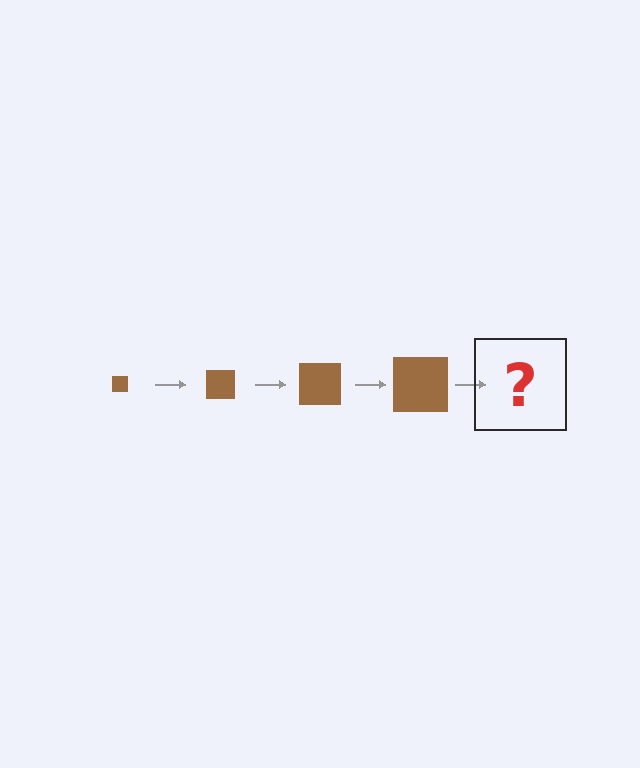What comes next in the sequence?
The next element should be a brown square, larger than the previous one.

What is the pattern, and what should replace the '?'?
The pattern is that the square gets progressively larger each step. The '?' should be a brown square, larger than the previous one.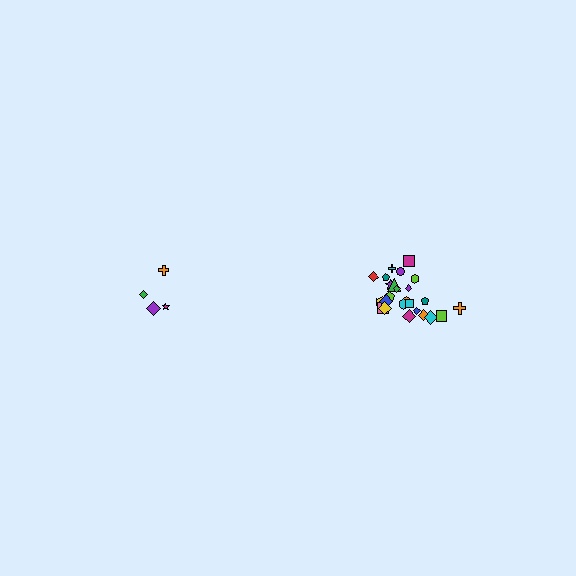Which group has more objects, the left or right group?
The right group.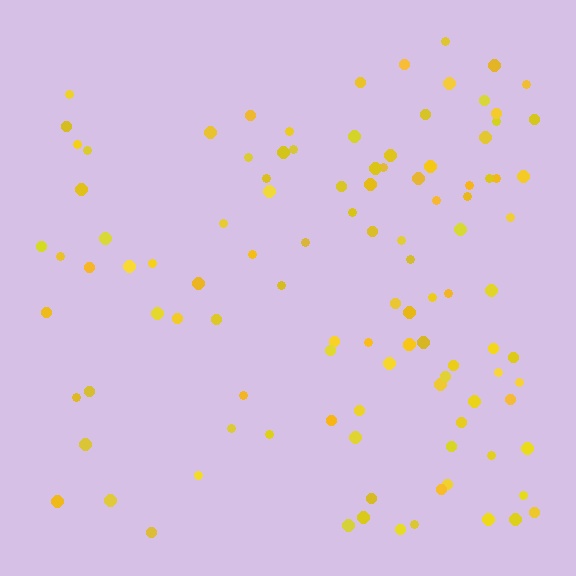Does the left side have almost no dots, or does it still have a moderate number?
Still a moderate number, just noticeably fewer than the right.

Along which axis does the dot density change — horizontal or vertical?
Horizontal.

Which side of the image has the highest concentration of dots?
The right.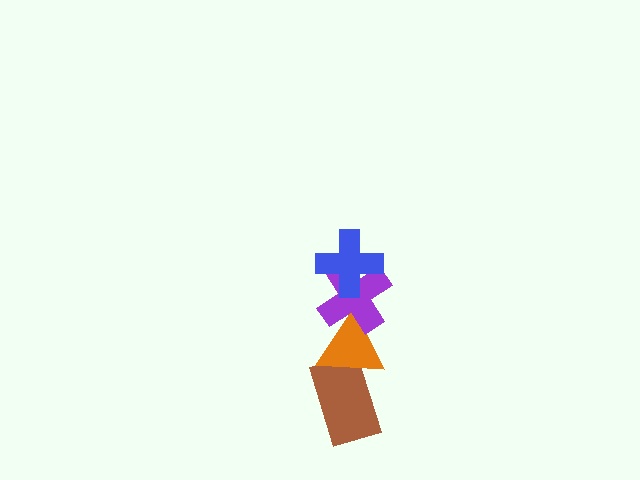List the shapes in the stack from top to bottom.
From top to bottom: the blue cross, the purple cross, the orange triangle, the brown rectangle.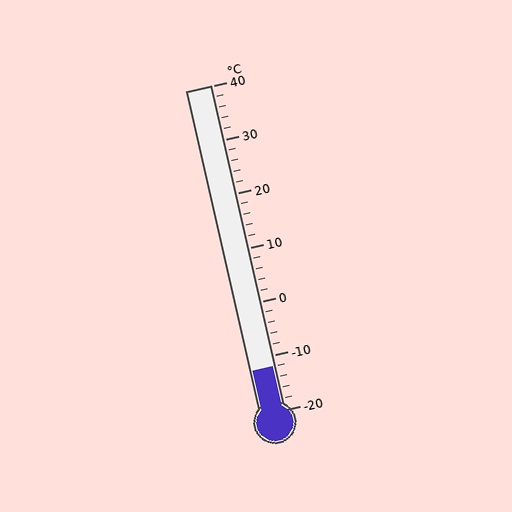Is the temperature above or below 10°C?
The temperature is below 10°C.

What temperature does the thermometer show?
The thermometer shows approximately -12°C.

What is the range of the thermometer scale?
The thermometer scale ranges from -20°C to 40°C.